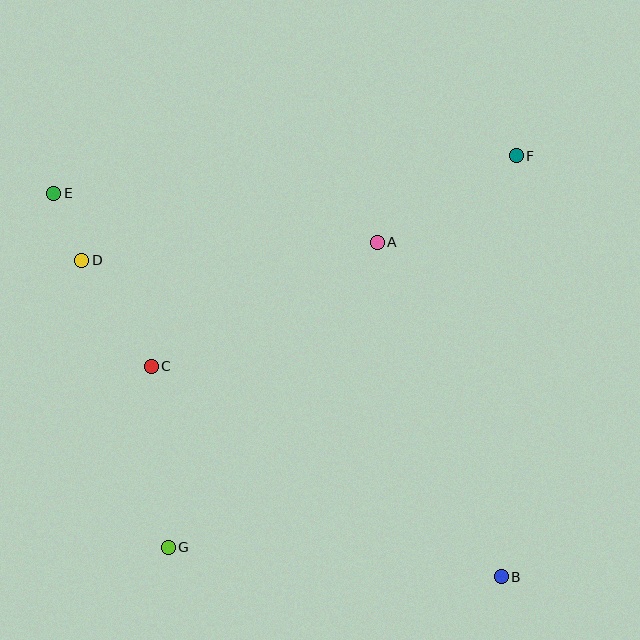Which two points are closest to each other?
Points D and E are closest to each other.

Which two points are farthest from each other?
Points B and E are farthest from each other.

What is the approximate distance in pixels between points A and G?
The distance between A and G is approximately 370 pixels.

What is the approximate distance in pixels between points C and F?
The distance between C and F is approximately 421 pixels.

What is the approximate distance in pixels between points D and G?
The distance between D and G is approximately 300 pixels.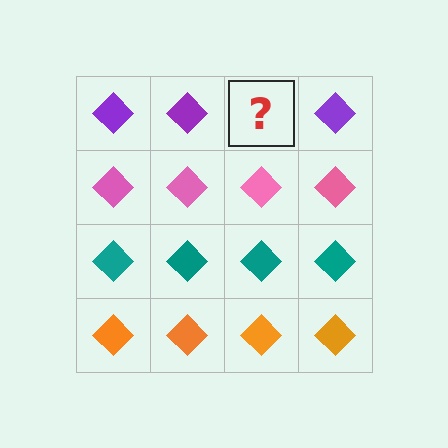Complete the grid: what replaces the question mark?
The question mark should be replaced with a purple diamond.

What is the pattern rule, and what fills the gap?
The rule is that each row has a consistent color. The gap should be filled with a purple diamond.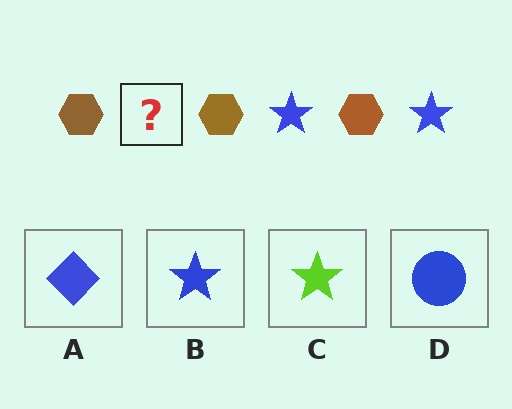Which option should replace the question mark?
Option B.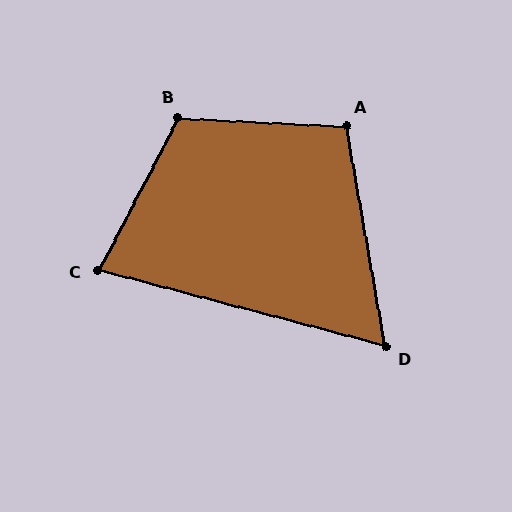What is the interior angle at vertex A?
Approximately 103 degrees (obtuse).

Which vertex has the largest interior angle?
B, at approximately 115 degrees.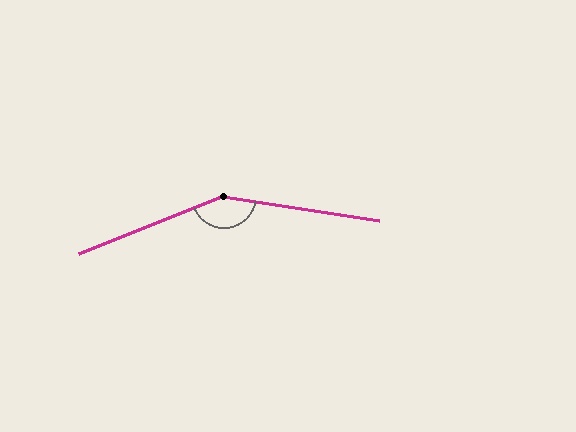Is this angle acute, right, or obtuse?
It is obtuse.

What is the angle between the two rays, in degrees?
Approximately 149 degrees.